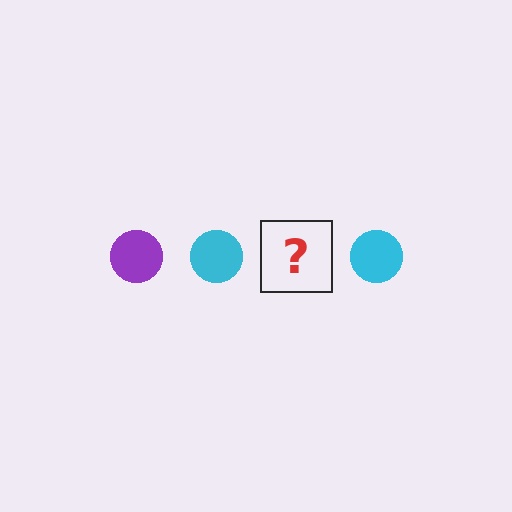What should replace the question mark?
The question mark should be replaced with a purple circle.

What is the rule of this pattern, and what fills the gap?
The rule is that the pattern cycles through purple, cyan circles. The gap should be filled with a purple circle.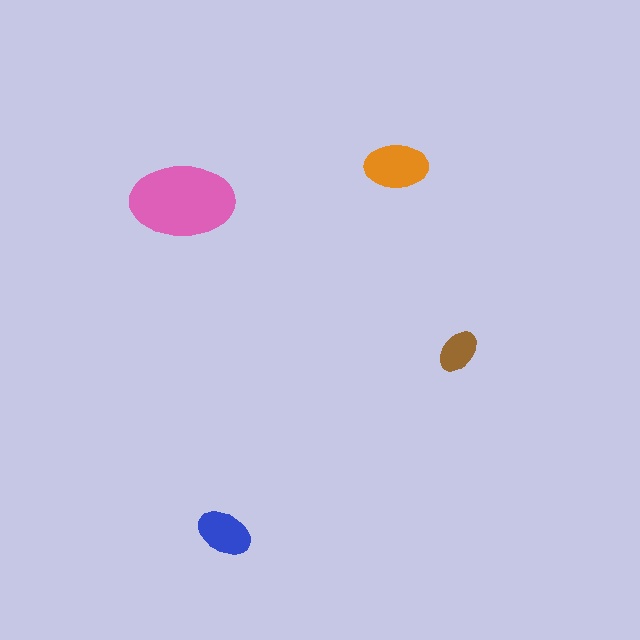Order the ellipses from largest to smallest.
the pink one, the orange one, the blue one, the brown one.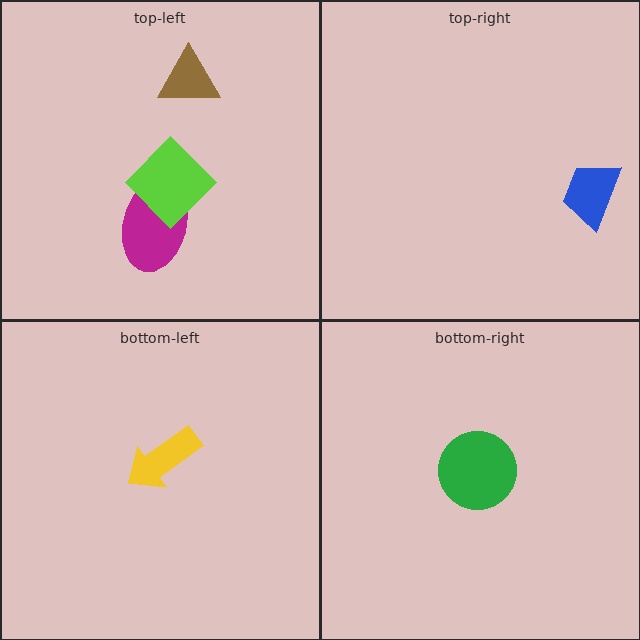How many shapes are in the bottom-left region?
1.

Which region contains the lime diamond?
The top-left region.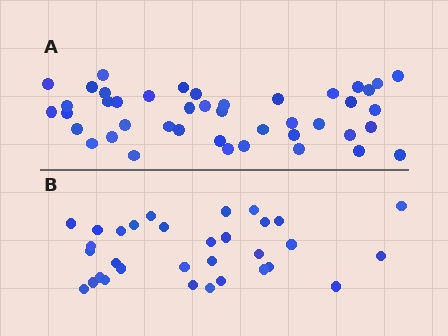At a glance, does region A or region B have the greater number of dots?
Region A (the top region) has more dots.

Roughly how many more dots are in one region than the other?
Region A has roughly 12 or so more dots than region B.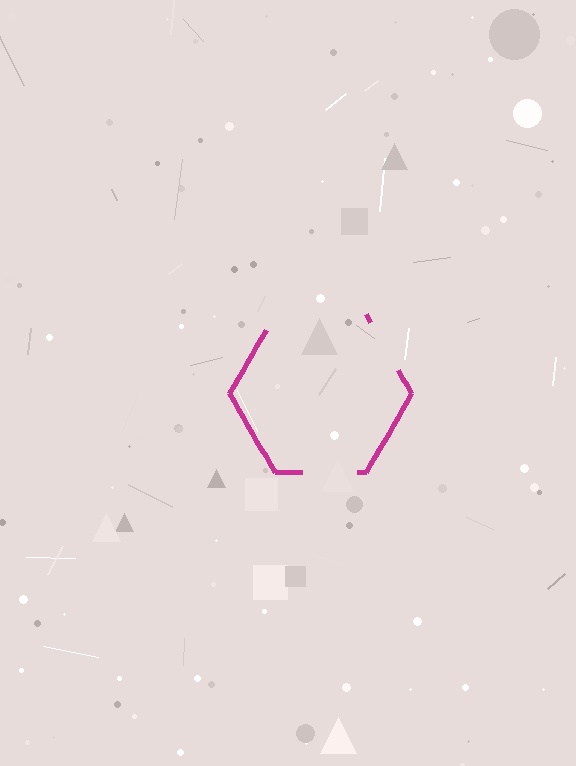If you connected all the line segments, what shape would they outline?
They would outline a hexagon.